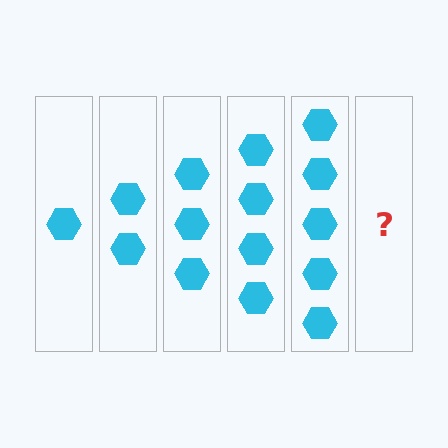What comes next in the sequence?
The next element should be 6 hexagons.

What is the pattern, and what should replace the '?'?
The pattern is that each step adds one more hexagon. The '?' should be 6 hexagons.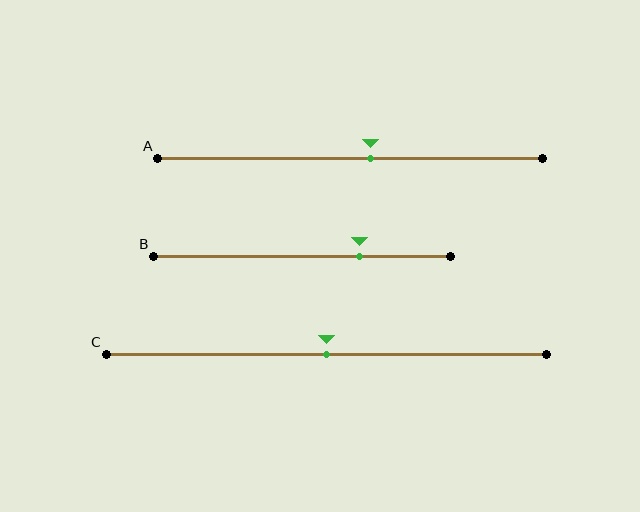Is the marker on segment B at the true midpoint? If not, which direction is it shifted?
No, the marker on segment B is shifted to the right by about 19% of the segment length.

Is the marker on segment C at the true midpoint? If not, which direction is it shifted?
Yes, the marker on segment C is at the true midpoint.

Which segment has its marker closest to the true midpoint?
Segment C has its marker closest to the true midpoint.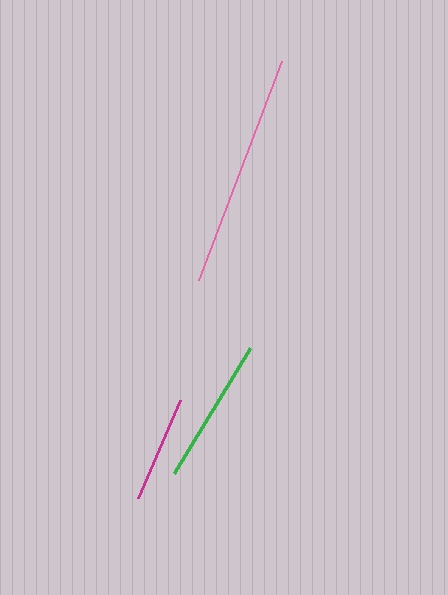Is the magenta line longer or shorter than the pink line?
The pink line is longer than the magenta line.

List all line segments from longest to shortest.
From longest to shortest: pink, green, magenta.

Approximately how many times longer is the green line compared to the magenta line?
The green line is approximately 1.4 times the length of the magenta line.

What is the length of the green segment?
The green segment is approximately 147 pixels long.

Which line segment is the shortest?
The magenta line is the shortest at approximately 107 pixels.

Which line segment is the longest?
The pink line is the longest at approximately 234 pixels.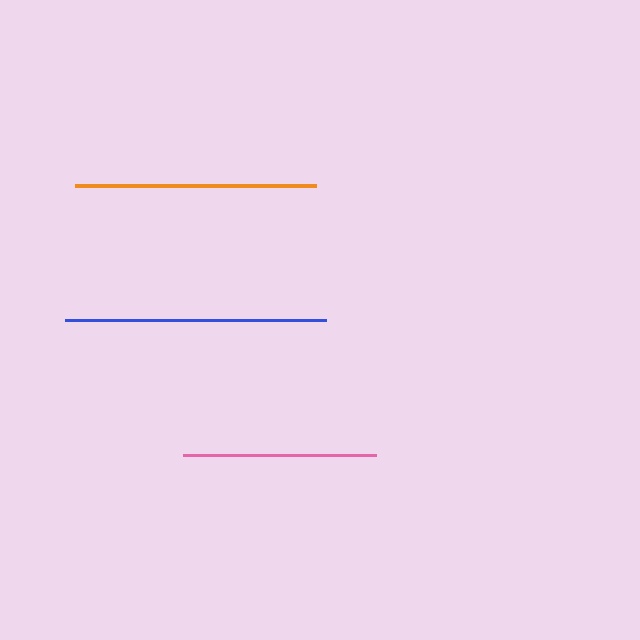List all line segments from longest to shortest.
From longest to shortest: blue, orange, pink.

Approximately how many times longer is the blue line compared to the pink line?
The blue line is approximately 1.4 times the length of the pink line.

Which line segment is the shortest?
The pink line is the shortest at approximately 193 pixels.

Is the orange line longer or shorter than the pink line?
The orange line is longer than the pink line.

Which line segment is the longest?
The blue line is the longest at approximately 262 pixels.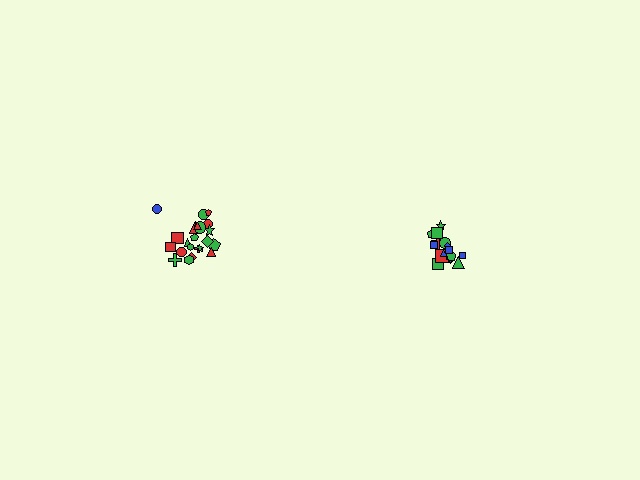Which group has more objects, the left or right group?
The left group.